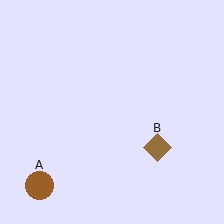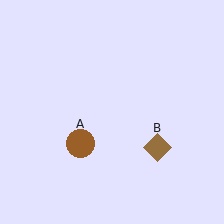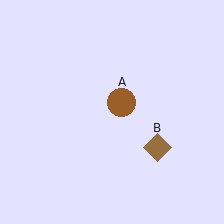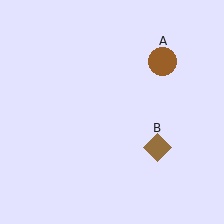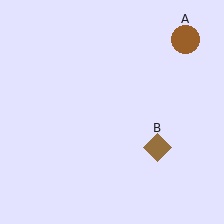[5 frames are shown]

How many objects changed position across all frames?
1 object changed position: brown circle (object A).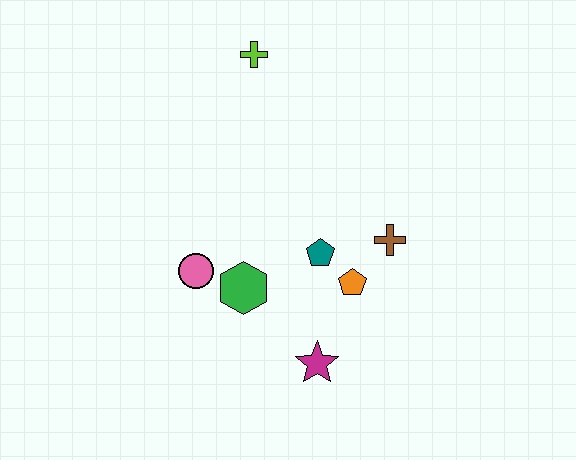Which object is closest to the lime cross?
The teal pentagon is closest to the lime cross.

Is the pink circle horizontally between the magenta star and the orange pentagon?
No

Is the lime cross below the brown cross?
No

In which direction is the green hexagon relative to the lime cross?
The green hexagon is below the lime cross.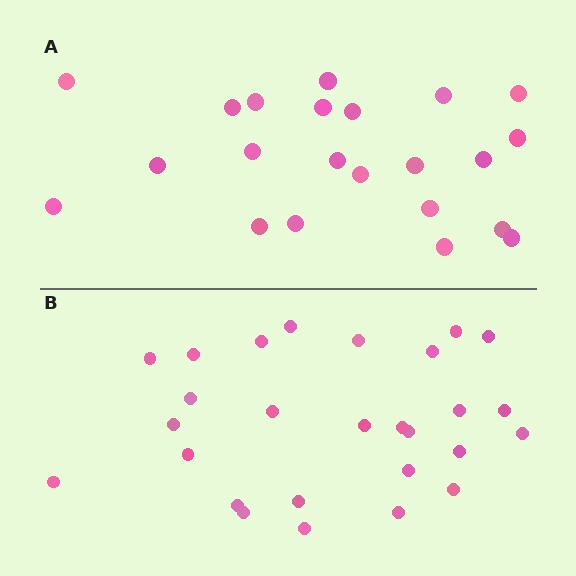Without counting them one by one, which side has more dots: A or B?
Region B (the bottom region) has more dots.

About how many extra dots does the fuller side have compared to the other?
Region B has about 5 more dots than region A.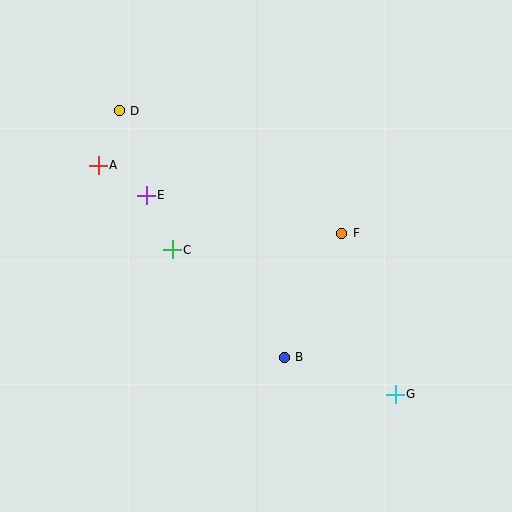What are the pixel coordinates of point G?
Point G is at (395, 394).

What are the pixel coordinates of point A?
Point A is at (98, 165).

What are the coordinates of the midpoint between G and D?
The midpoint between G and D is at (257, 252).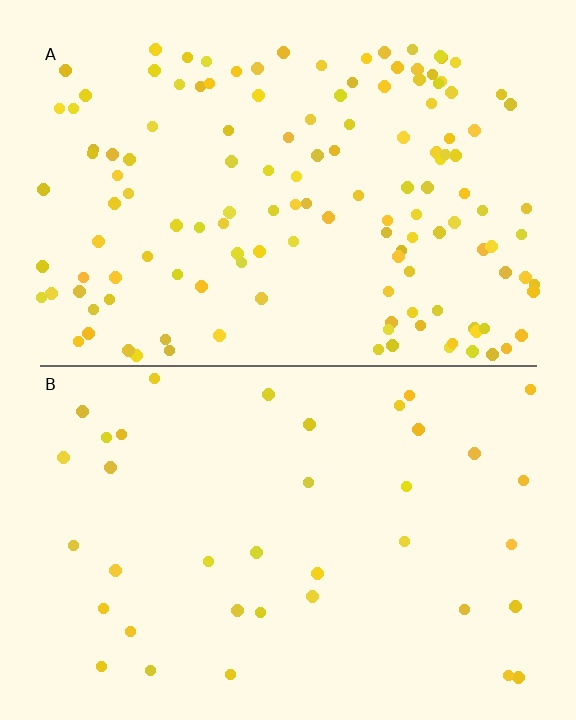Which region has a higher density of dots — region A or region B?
A (the top).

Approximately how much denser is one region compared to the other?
Approximately 3.6× — region A over region B.